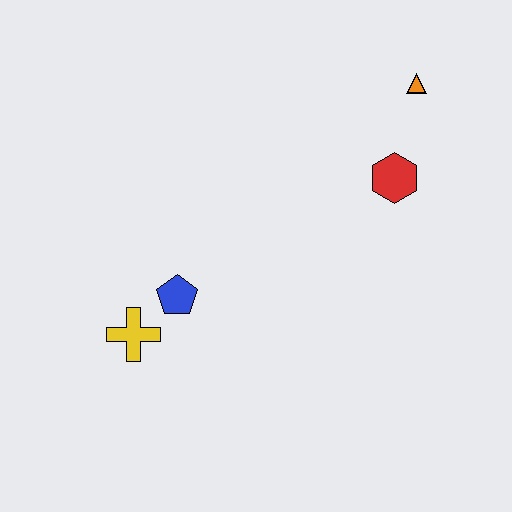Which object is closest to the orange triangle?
The red hexagon is closest to the orange triangle.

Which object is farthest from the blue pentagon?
The orange triangle is farthest from the blue pentagon.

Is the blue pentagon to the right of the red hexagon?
No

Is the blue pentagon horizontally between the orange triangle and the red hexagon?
No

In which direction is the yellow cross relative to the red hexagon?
The yellow cross is to the left of the red hexagon.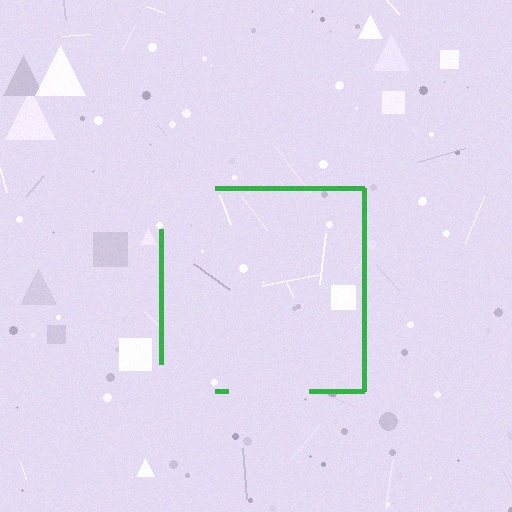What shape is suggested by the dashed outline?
The dashed outline suggests a square.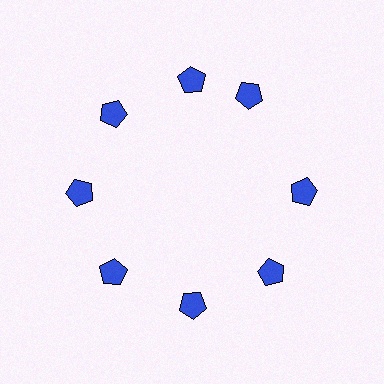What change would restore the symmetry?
The symmetry would be restored by rotating it back into even spacing with its neighbors so that all 8 pentagons sit at equal angles and equal distance from the center.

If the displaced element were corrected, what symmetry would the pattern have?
It would have 8-fold rotational symmetry — the pattern would map onto itself every 45 degrees.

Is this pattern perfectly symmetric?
No. The 8 blue pentagons are arranged in a ring, but one element near the 2 o'clock position is rotated out of alignment along the ring, breaking the 8-fold rotational symmetry.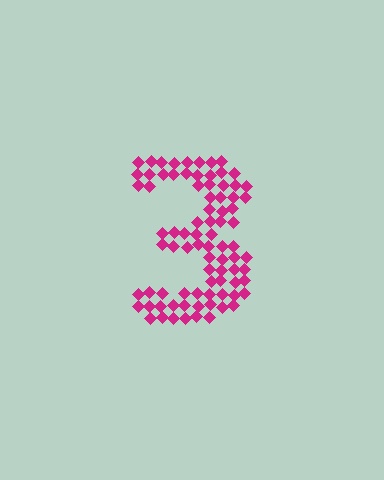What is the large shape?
The large shape is the digit 3.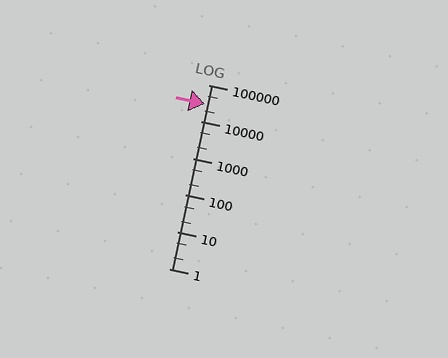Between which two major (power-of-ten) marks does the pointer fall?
The pointer is between 10000 and 100000.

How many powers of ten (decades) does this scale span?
The scale spans 5 decades, from 1 to 100000.